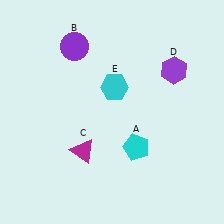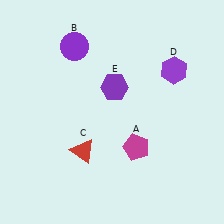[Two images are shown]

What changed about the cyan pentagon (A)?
In Image 1, A is cyan. In Image 2, it changed to magenta.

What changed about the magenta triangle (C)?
In Image 1, C is magenta. In Image 2, it changed to red.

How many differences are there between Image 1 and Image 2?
There are 3 differences between the two images.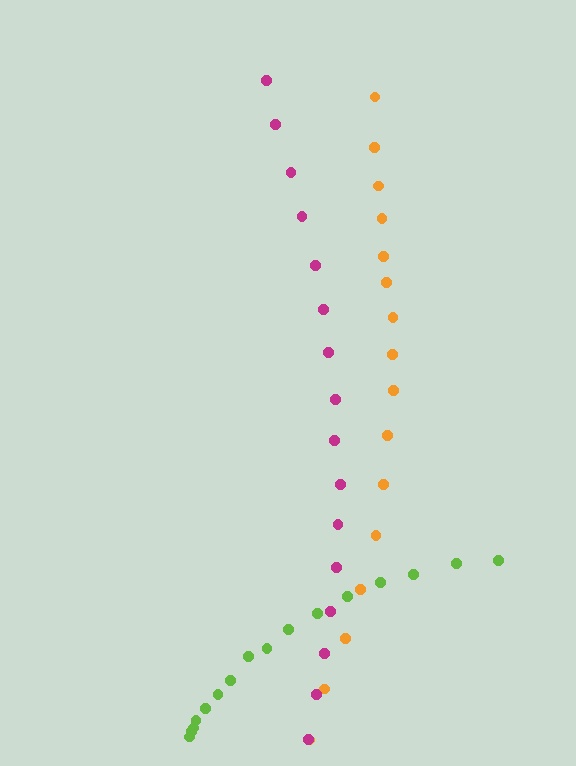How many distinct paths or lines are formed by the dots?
There are 3 distinct paths.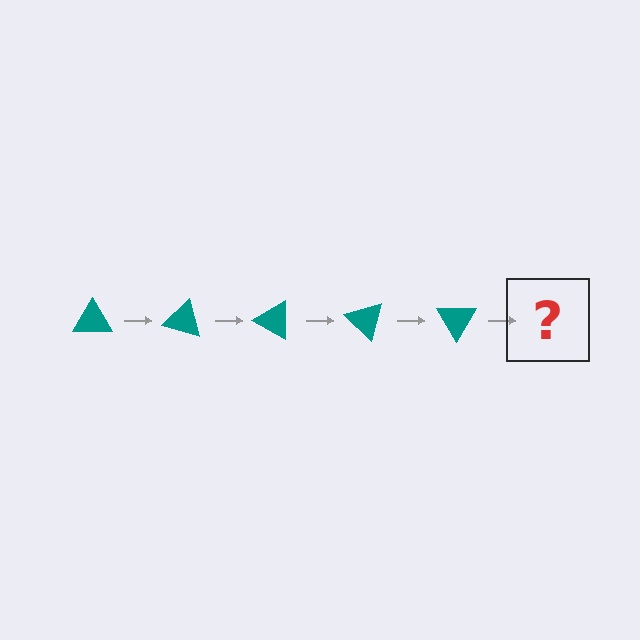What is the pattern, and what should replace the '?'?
The pattern is that the triangle rotates 15 degrees each step. The '?' should be a teal triangle rotated 75 degrees.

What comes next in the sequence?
The next element should be a teal triangle rotated 75 degrees.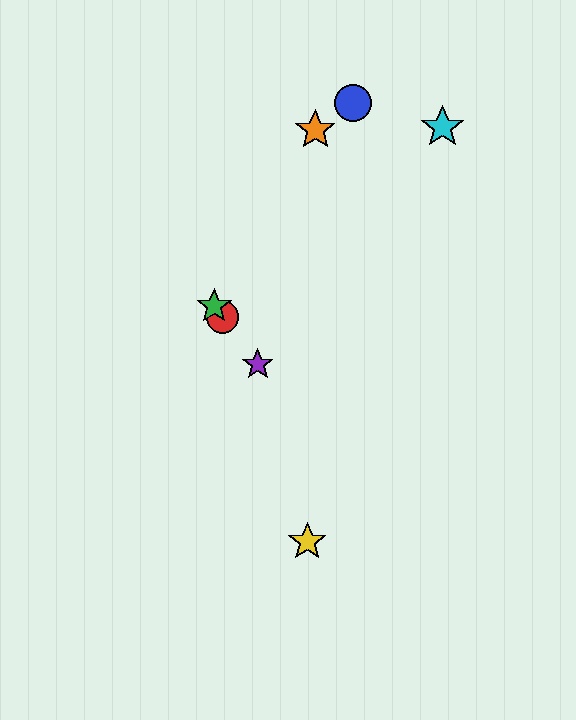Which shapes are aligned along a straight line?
The red circle, the green star, the purple star are aligned along a straight line.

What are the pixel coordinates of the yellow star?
The yellow star is at (307, 541).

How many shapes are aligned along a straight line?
3 shapes (the red circle, the green star, the purple star) are aligned along a straight line.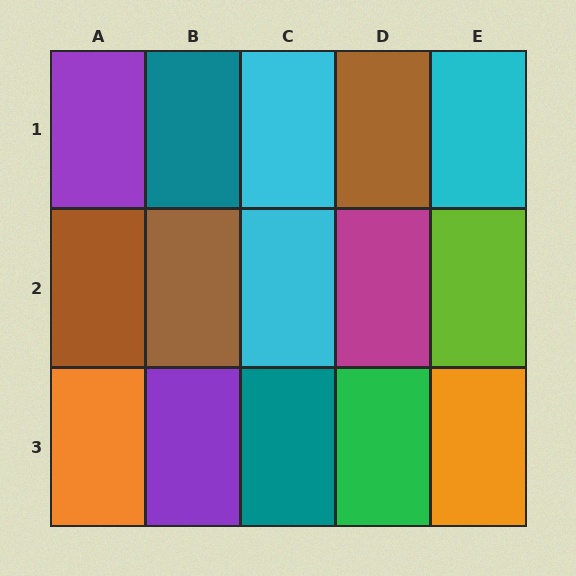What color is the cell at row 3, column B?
Purple.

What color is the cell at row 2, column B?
Brown.